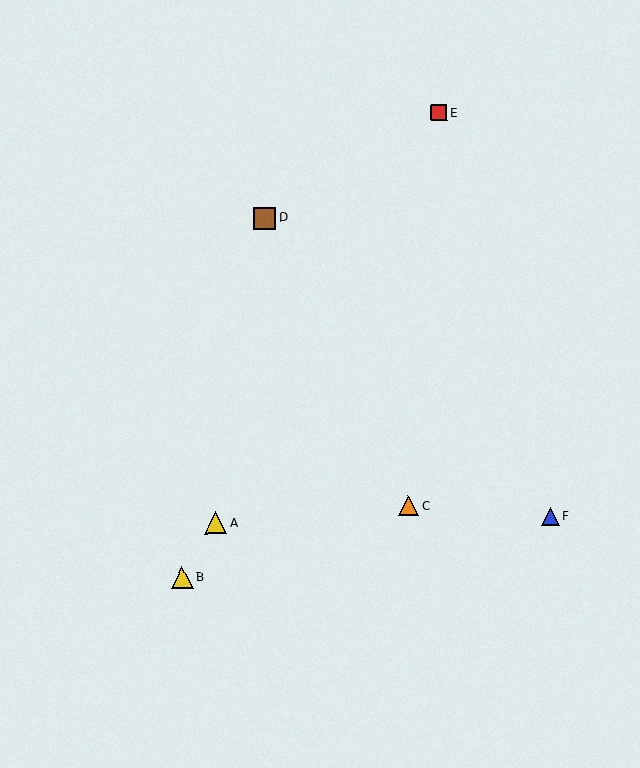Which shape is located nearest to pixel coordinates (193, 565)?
The yellow triangle (labeled B) at (182, 577) is nearest to that location.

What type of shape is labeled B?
Shape B is a yellow triangle.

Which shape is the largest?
The brown square (labeled D) is the largest.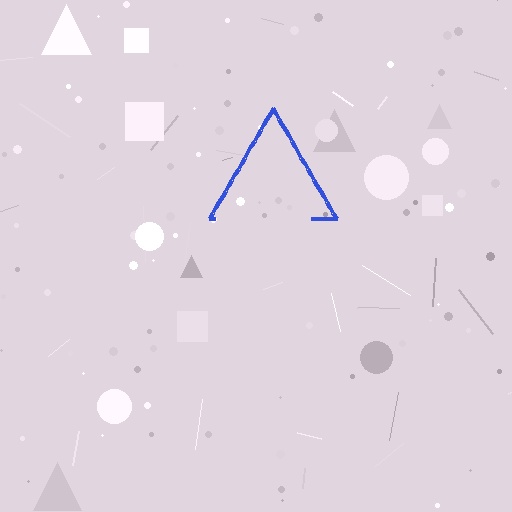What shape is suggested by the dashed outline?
The dashed outline suggests a triangle.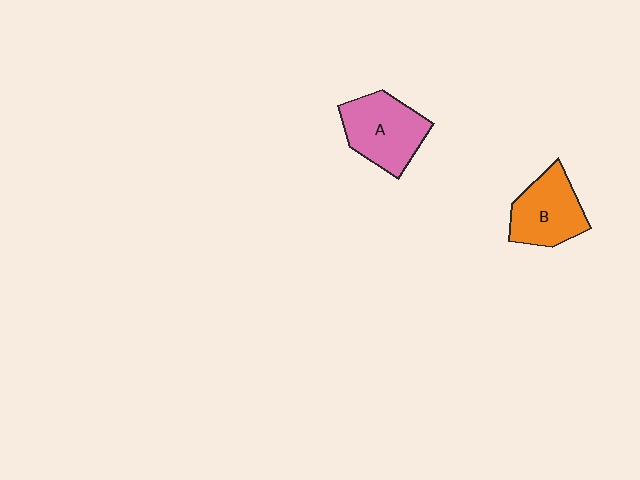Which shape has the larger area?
Shape A (pink).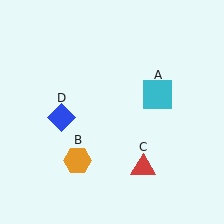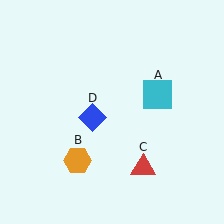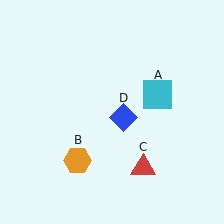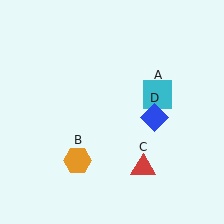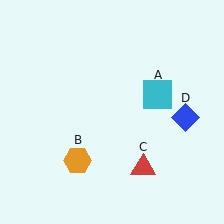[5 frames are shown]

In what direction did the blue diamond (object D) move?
The blue diamond (object D) moved right.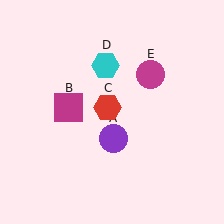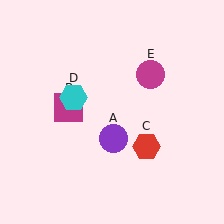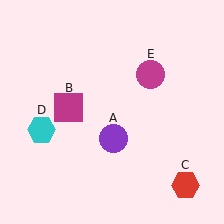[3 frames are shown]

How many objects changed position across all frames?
2 objects changed position: red hexagon (object C), cyan hexagon (object D).